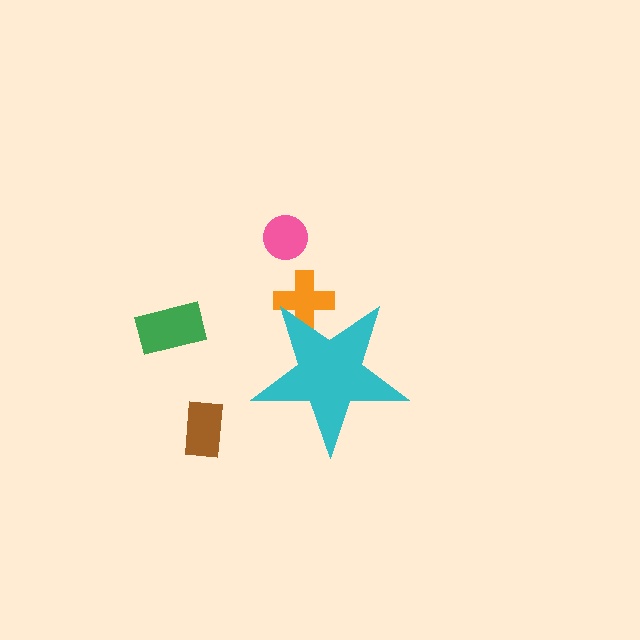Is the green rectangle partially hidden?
No, the green rectangle is fully visible.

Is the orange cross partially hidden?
Yes, the orange cross is partially hidden behind the cyan star.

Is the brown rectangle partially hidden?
No, the brown rectangle is fully visible.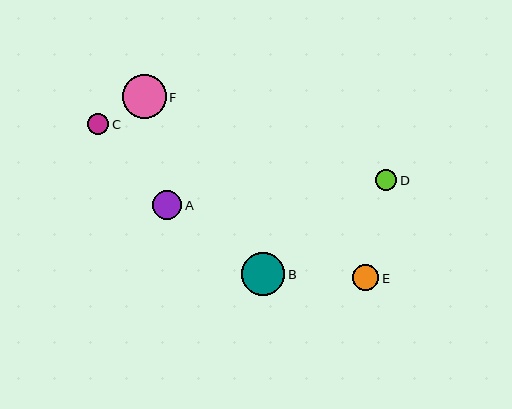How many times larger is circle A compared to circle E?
Circle A is approximately 1.1 times the size of circle E.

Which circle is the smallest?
Circle D is the smallest with a size of approximately 21 pixels.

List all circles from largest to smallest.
From largest to smallest: F, B, A, E, C, D.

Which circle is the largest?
Circle F is the largest with a size of approximately 43 pixels.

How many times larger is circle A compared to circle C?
Circle A is approximately 1.4 times the size of circle C.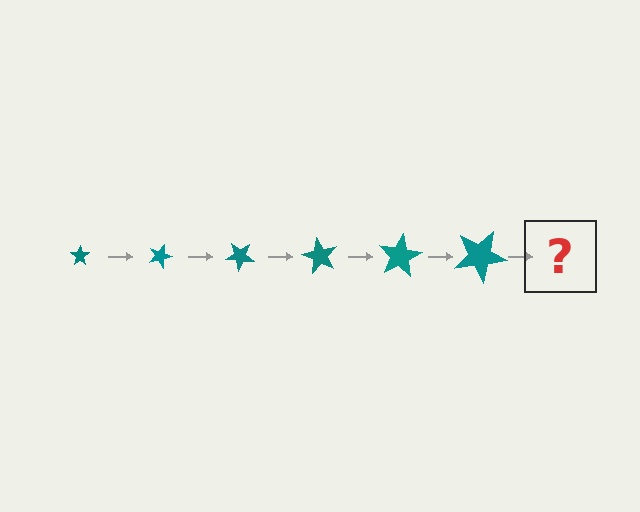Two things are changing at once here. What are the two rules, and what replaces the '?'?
The two rules are that the star grows larger each step and it rotates 20 degrees each step. The '?' should be a star, larger than the previous one and rotated 120 degrees from the start.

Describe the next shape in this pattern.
It should be a star, larger than the previous one and rotated 120 degrees from the start.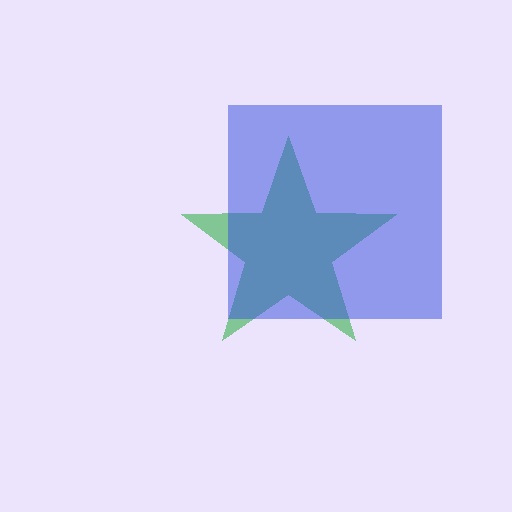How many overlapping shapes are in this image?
There are 2 overlapping shapes in the image.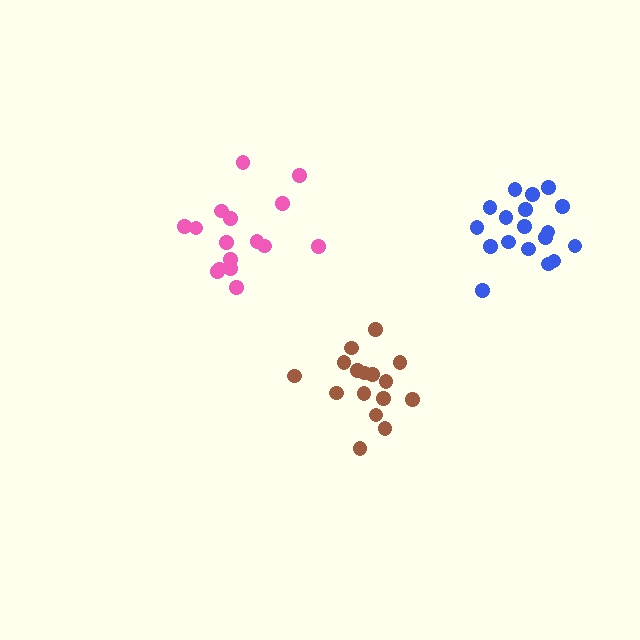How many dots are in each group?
Group 1: 16 dots, Group 2: 16 dots, Group 3: 18 dots (50 total).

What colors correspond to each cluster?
The clusters are colored: pink, brown, blue.